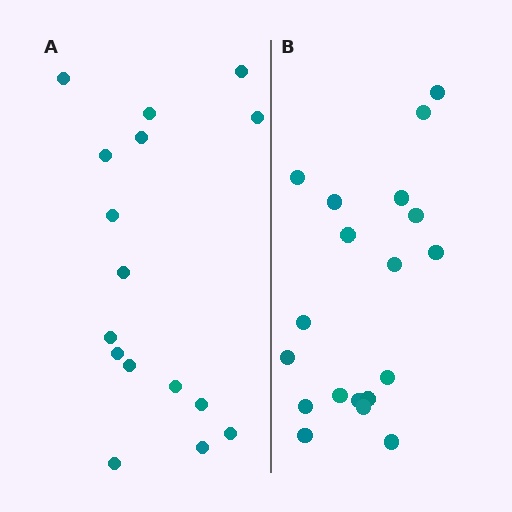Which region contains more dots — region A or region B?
Region B (the right region) has more dots.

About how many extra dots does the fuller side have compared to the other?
Region B has just a few more — roughly 2 or 3 more dots than region A.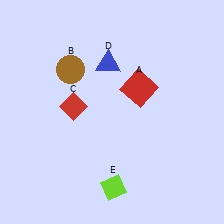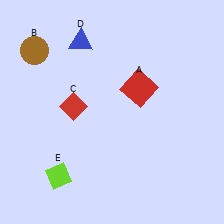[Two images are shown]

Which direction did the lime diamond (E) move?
The lime diamond (E) moved left.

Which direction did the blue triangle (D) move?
The blue triangle (D) moved left.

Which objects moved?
The objects that moved are: the brown circle (B), the blue triangle (D), the lime diamond (E).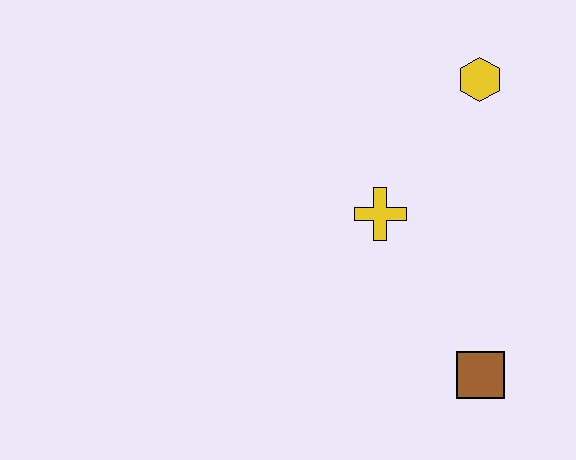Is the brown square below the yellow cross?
Yes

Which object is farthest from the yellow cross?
The brown square is farthest from the yellow cross.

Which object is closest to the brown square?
The yellow cross is closest to the brown square.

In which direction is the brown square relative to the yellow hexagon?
The brown square is below the yellow hexagon.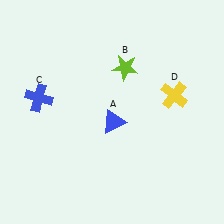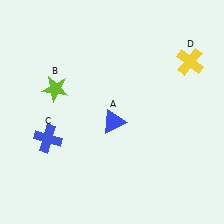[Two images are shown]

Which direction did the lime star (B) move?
The lime star (B) moved left.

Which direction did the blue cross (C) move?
The blue cross (C) moved down.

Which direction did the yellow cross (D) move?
The yellow cross (D) moved up.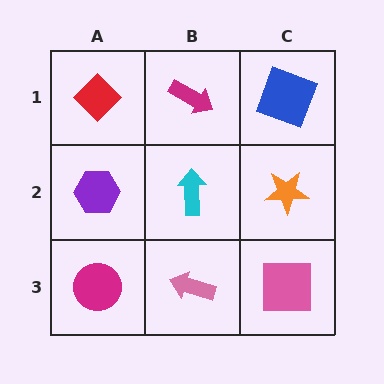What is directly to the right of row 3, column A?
A pink arrow.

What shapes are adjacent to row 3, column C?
An orange star (row 2, column C), a pink arrow (row 3, column B).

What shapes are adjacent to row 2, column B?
A magenta arrow (row 1, column B), a pink arrow (row 3, column B), a purple hexagon (row 2, column A), an orange star (row 2, column C).